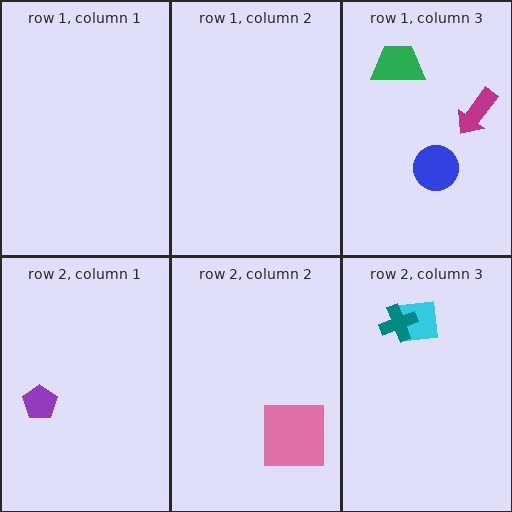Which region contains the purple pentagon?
The row 2, column 1 region.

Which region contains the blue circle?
The row 1, column 3 region.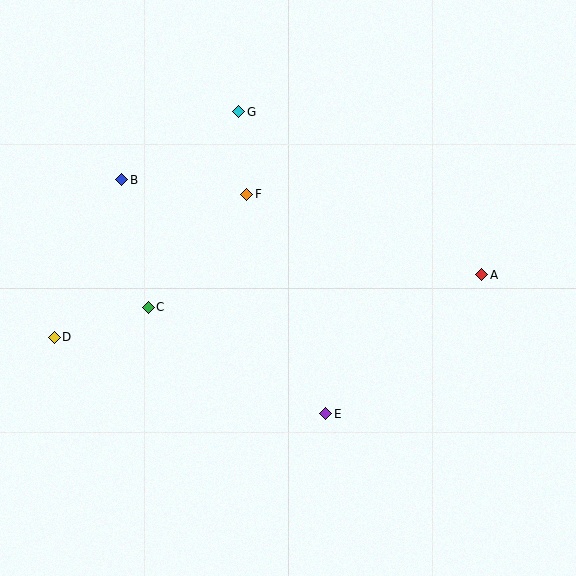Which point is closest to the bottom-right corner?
Point E is closest to the bottom-right corner.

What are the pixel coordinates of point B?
Point B is at (122, 180).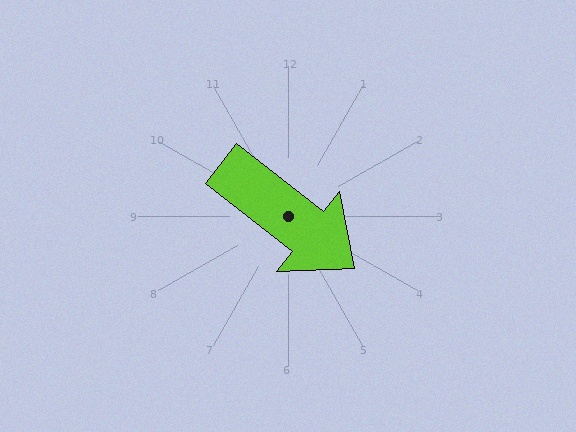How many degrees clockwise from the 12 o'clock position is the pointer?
Approximately 128 degrees.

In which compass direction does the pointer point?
Southeast.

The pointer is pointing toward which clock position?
Roughly 4 o'clock.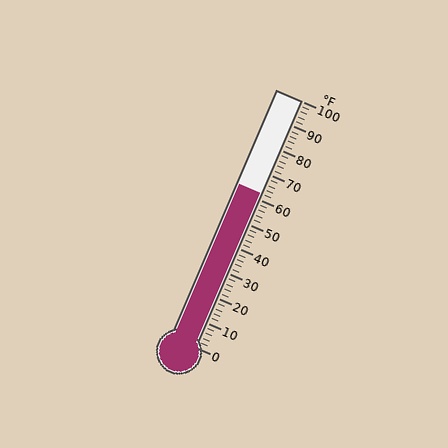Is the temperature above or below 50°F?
The temperature is above 50°F.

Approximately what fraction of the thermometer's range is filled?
The thermometer is filled to approximately 60% of its range.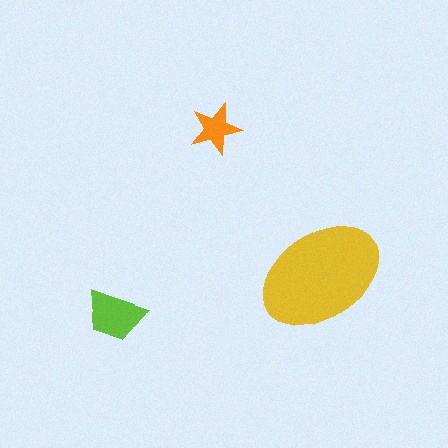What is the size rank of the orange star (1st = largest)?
3rd.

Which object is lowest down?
The lime trapezoid is bottommost.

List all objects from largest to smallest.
The yellow ellipse, the lime trapezoid, the orange star.